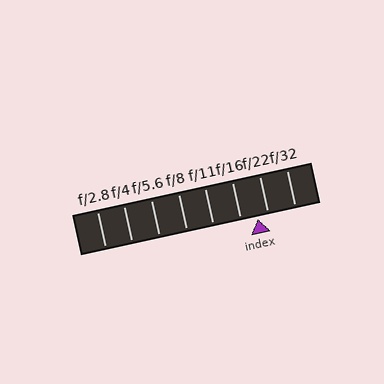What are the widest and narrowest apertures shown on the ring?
The widest aperture shown is f/2.8 and the narrowest is f/32.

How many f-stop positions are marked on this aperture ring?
There are 8 f-stop positions marked.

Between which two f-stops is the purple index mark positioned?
The index mark is between f/16 and f/22.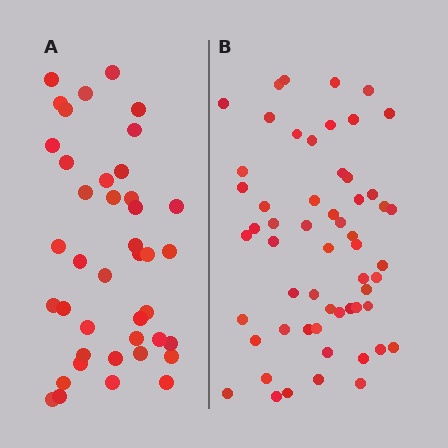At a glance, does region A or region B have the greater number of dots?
Region B (the right region) has more dots.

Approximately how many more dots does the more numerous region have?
Region B has approximately 15 more dots than region A.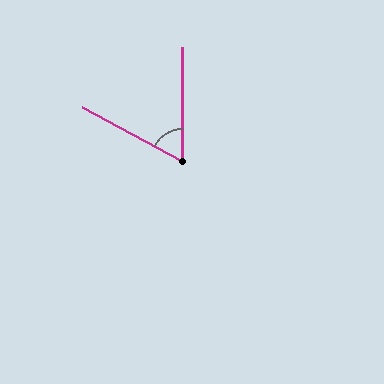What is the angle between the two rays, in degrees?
Approximately 62 degrees.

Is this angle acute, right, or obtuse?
It is acute.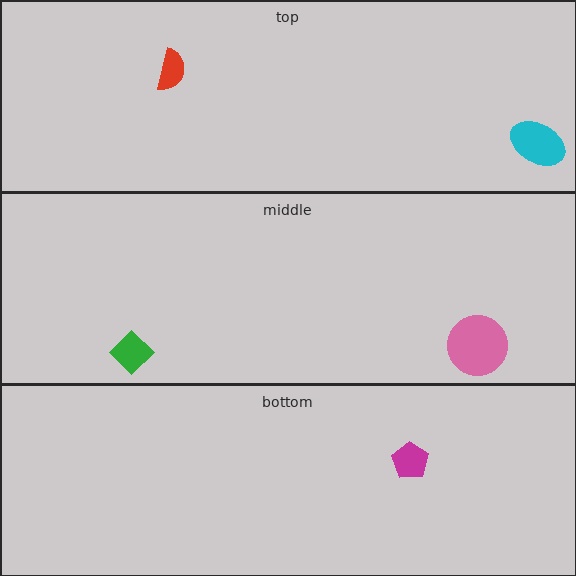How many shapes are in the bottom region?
1.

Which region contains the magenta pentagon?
The bottom region.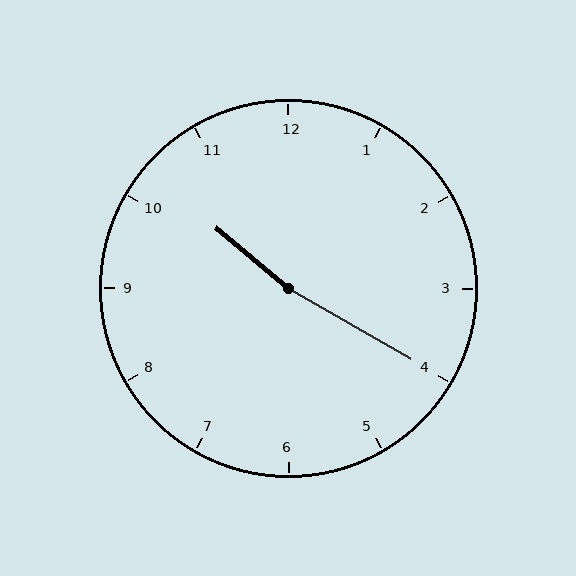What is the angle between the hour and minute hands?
Approximately 170 degrees.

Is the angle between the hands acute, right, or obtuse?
It is obtuse.